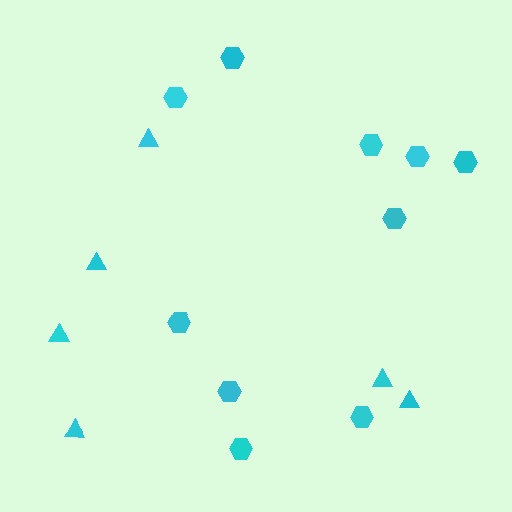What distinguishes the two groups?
There are 2 groups: one group of triangles (6) and one group of hexagons (10).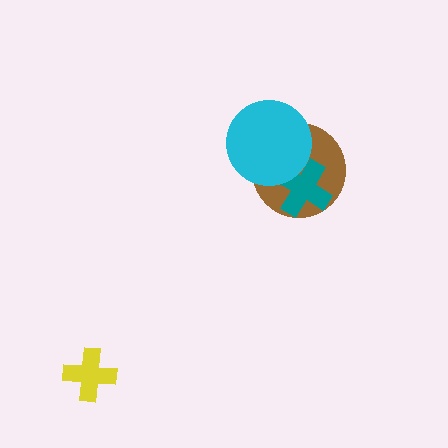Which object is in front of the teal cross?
The cyan circle is in front of the teal cross.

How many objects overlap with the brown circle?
2 objects overlap with the brown circle.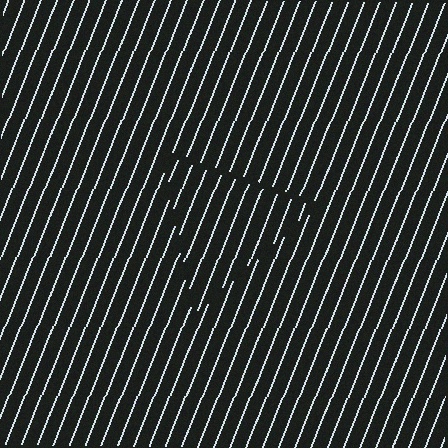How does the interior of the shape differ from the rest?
The interior of the shape contains the same grating, shifted by half a period — the contour is defined by the phase discontinuity where line-ends from the inner and outer gratings abut.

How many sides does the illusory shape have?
3 sides — the line-ends trace a triangle.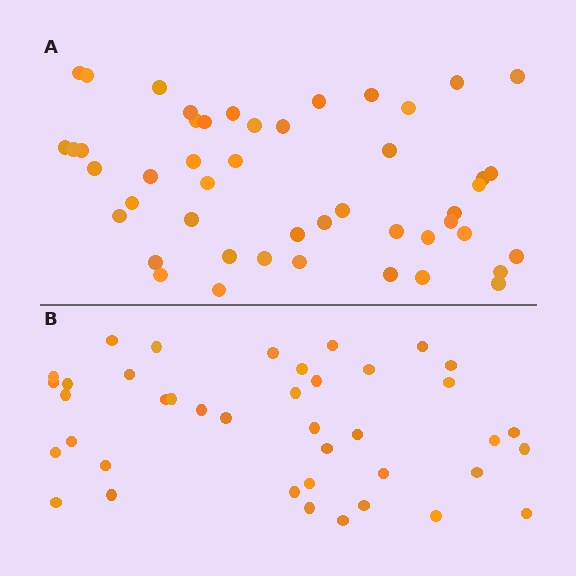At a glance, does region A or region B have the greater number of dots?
Region A (the top region) has more dots.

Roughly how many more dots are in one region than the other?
Region A has roughly 8 or so more dots than region B.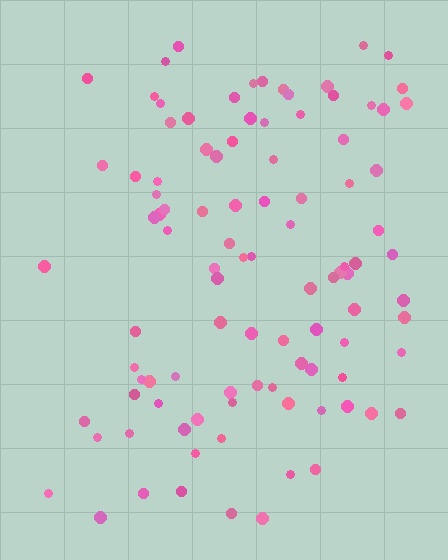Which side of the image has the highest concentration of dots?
The right.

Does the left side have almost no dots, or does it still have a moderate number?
Still a moderate number, just noticeably fewer than the right.